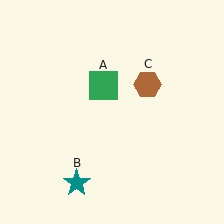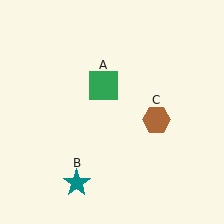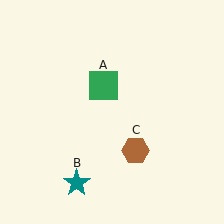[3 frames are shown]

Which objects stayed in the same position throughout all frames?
Green square (object A) and teal star (object B) remained stationary.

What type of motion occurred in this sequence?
The brown hexagon (object C) rotated clockwise around the center of the scene.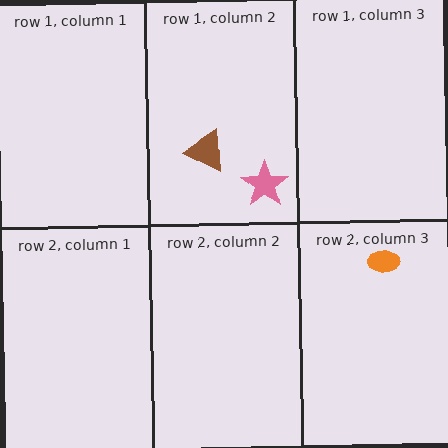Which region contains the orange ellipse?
The row 2, column 3 region.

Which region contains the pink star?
The row 1, column 2 region.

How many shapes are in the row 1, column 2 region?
2.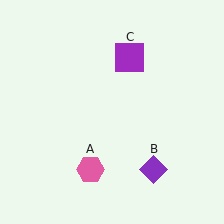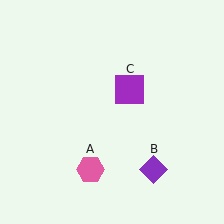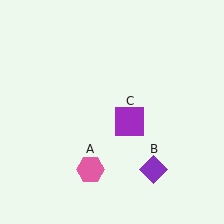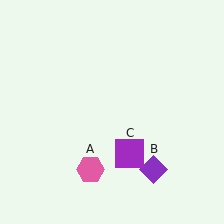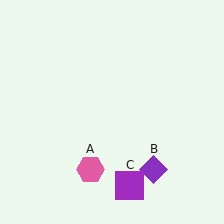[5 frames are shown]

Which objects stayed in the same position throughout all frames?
Pink hexagon (object A) and purple diamond (object B) remained stationary.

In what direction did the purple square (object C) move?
The purple square (object C) moved down.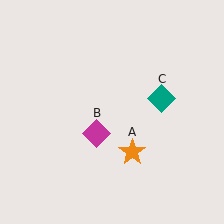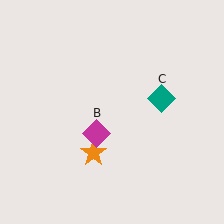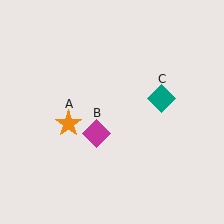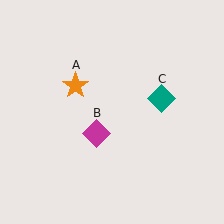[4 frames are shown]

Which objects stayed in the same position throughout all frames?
Magenta diamond (object B) and teal diamond (object C) remained stationary.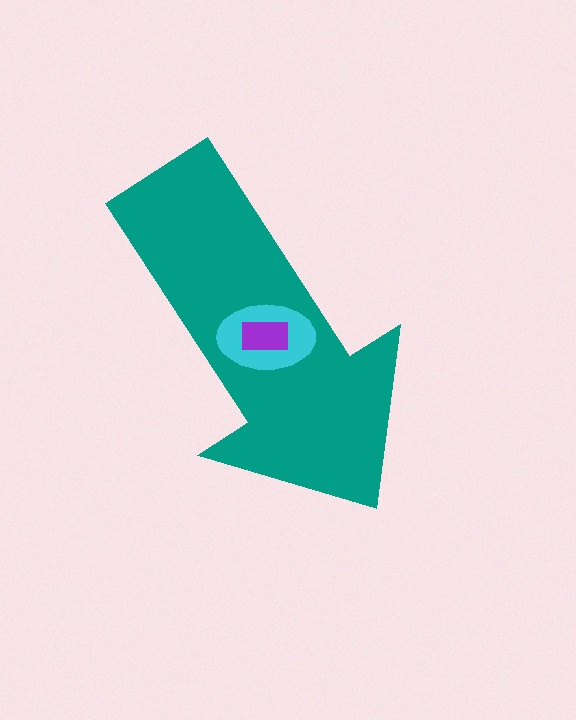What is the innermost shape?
The purple rectangle.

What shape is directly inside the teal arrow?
The cyan ellipse.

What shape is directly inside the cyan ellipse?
The purple rectangle.